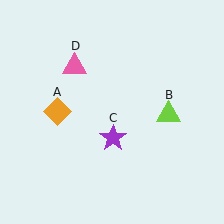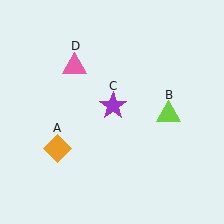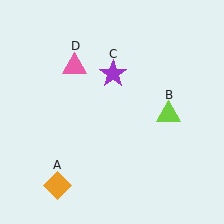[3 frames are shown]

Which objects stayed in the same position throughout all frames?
Lime triangle (object B) and pink triangle (object D) remained stationary.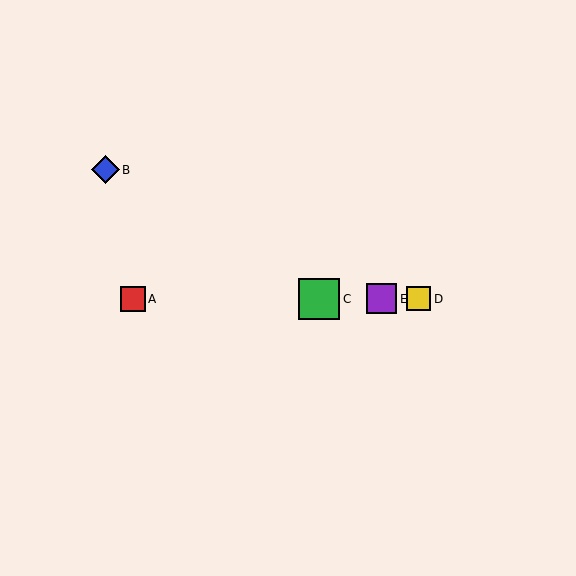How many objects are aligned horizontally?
4 objects (A, C, D, E) are aligned horizontally.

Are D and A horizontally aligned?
Yes, both are at y≈299.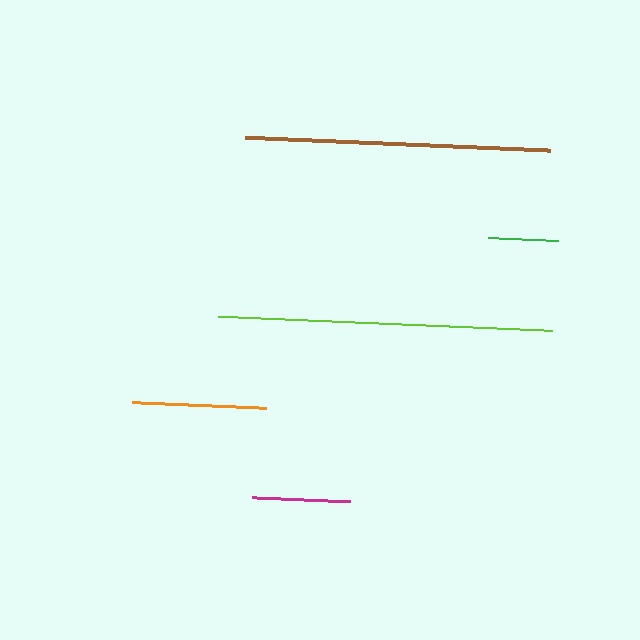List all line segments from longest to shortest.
From longest to shortest: lime, brown, orange, magenta, green.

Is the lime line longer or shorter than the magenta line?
The lime line is longer than the magenta line.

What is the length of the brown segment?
The brown segment is approximately 306 pixels long.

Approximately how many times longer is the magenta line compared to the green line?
The magenta line is approximately 1.4 times the length of the green line.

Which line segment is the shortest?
The green line is the shortest at approximately 70 pixels.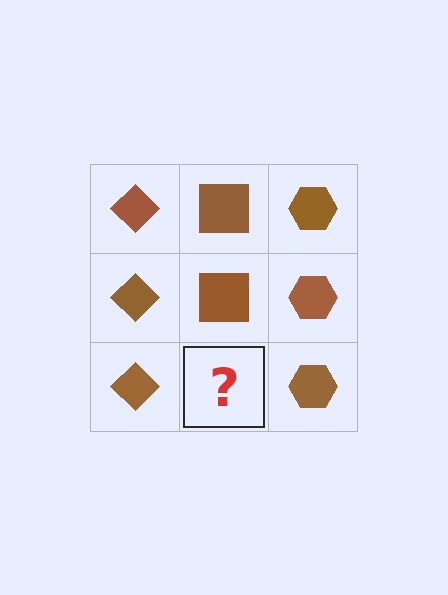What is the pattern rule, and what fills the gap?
The rule is that each column has a consistent shape. The gap should be filled with a brown square.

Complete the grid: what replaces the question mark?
The question mark should be replaced with a brown square.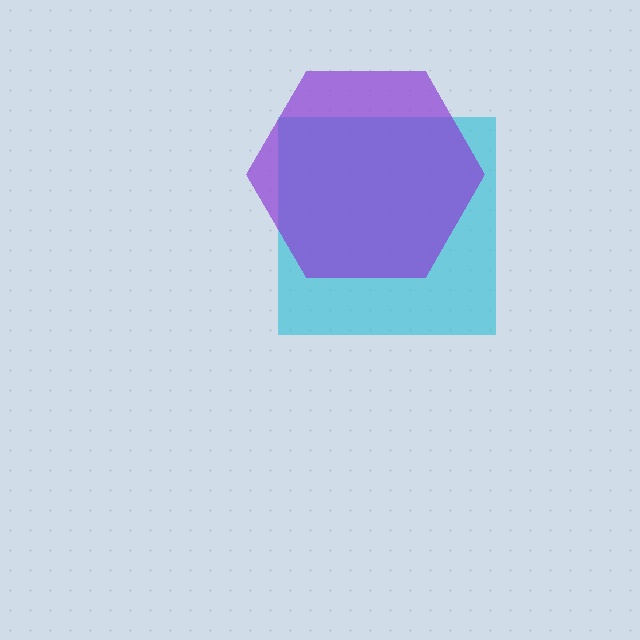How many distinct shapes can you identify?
There are 2 distinct shapes: a cyan square, a purple hexagon.